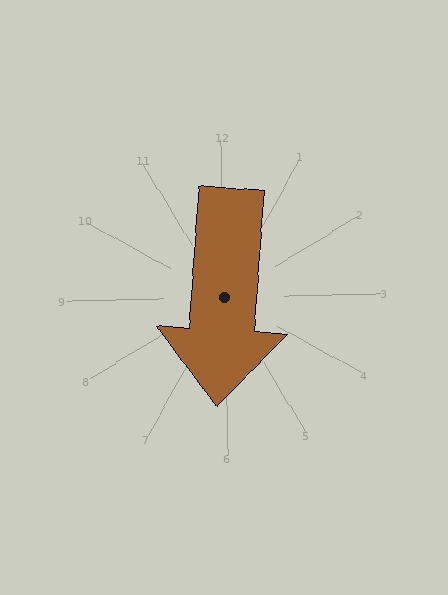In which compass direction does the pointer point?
South.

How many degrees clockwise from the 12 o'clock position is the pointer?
Approximately 185 degrees.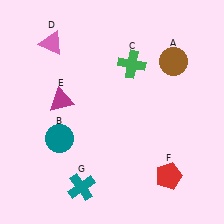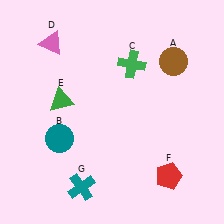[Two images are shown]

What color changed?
The triangle (E) changed from magenta in Image 1 to green in Image 2.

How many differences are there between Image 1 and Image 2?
There is 1 difference between the two images.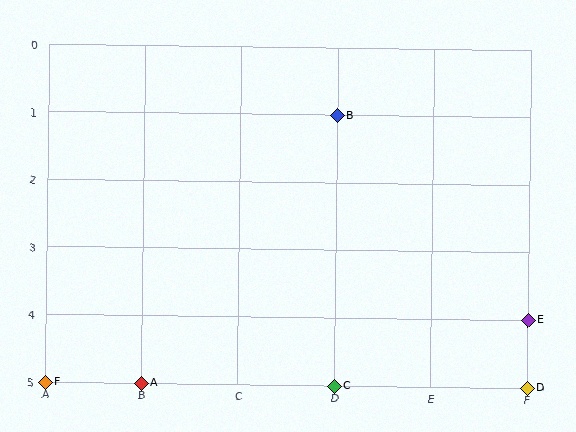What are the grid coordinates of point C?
Point C is at grid coordinates (D, 5).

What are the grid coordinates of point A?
Point A is at grid coordinates (B, 5).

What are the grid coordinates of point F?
Point F is at grid coordinates (A, 5).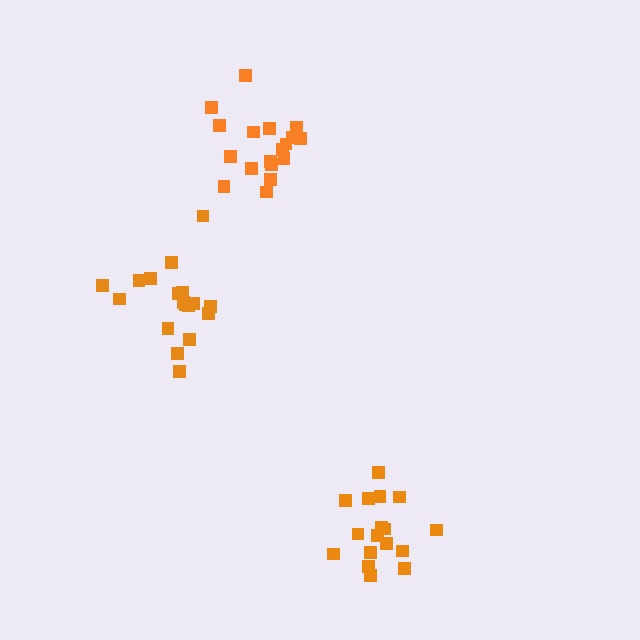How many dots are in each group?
Group 1: 17 dots, Group 2: 18 dots, Group 3: 18 dots (53 total).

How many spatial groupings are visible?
There are 3 spatial groupings.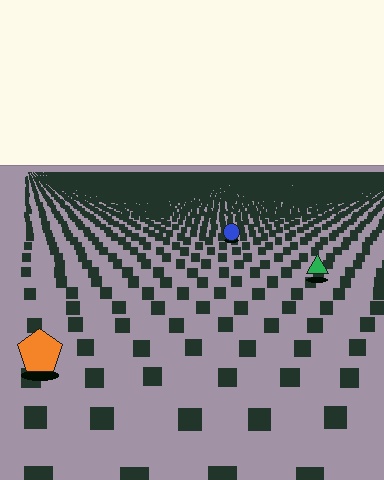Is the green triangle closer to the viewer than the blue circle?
Yes. The green triangle is closer — you can tell from the texture gradient: the ground texture is coarser near it.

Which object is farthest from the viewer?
The blue circle is farthest from the viewer. It appears smaller and the ground texture around it is denser.